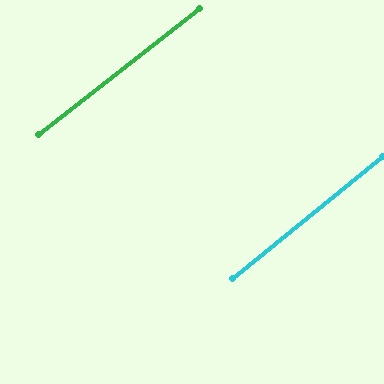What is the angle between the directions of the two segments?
Approximately 1 degree.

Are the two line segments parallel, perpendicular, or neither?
Parallel — their directions differ by only 1.0°.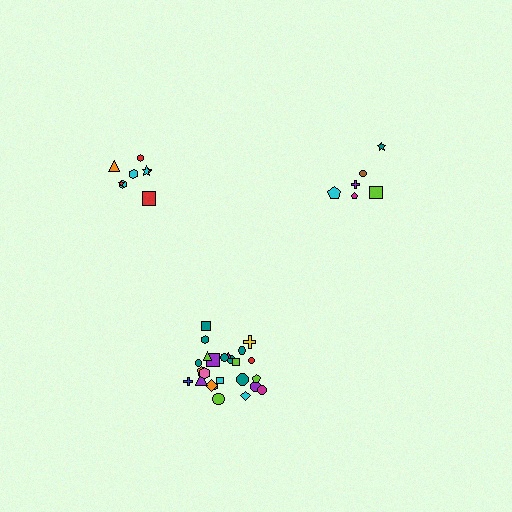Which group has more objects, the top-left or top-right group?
The top-left group.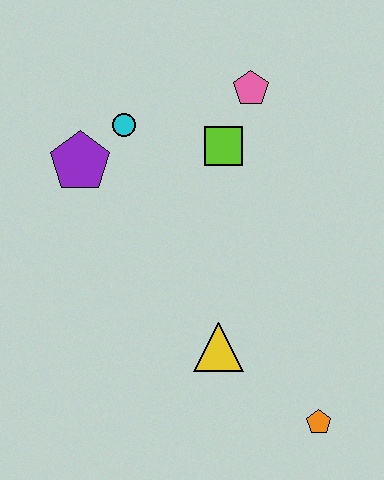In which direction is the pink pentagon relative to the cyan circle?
The pink pentagon is to the right of the cyan circle.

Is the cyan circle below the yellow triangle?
No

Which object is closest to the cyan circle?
The purple pentagon is closest to the cyan circle.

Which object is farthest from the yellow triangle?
The pink pentagon is farthest from the yellow triangle.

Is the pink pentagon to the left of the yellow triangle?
No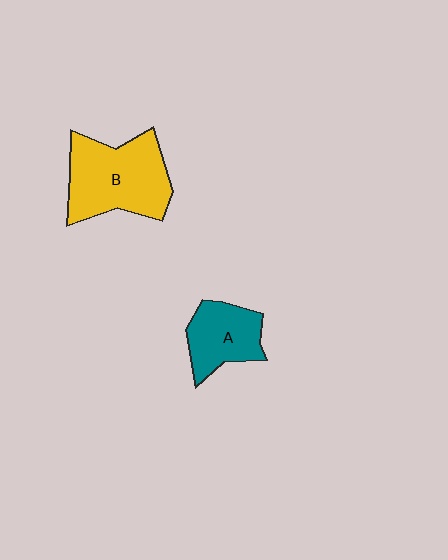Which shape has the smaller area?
Shape A (teal).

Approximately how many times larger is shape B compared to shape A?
Approximately 1.7 times.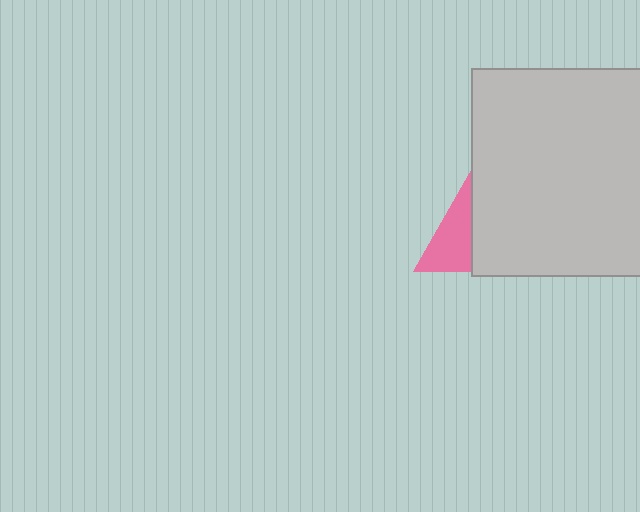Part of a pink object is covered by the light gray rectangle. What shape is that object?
It is a triangle.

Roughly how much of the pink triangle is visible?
A small part of it is visible (roughly 36%).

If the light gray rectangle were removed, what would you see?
You would see the complete pink triangle.